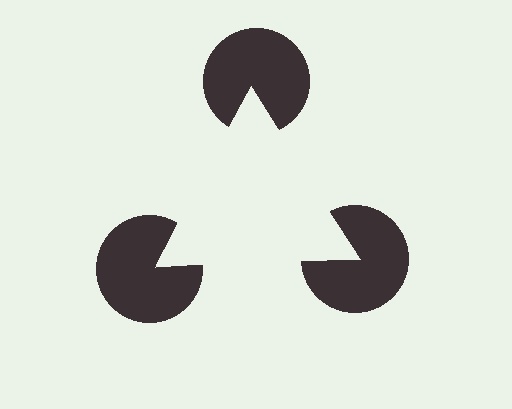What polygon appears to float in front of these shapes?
An illusory triangle — its edges are inferred from the aligned wedge cuts in the pac-man discs, not physically drawn.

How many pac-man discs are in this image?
There are 3 — one at each vertex of the illusory triangle.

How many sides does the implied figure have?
3 sides.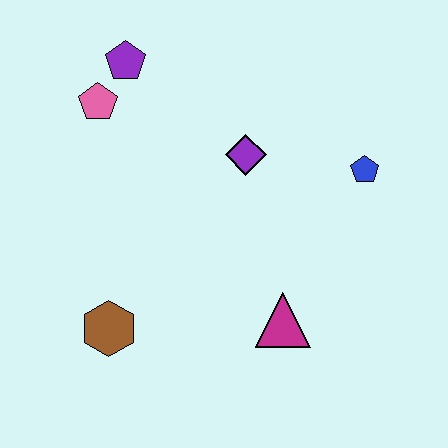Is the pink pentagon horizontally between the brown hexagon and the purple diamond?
No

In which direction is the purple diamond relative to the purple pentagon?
The purple diamond is to the right of the purple pentagon.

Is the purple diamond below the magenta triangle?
No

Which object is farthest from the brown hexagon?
The blue pentagon is farthest from the brown hexagon.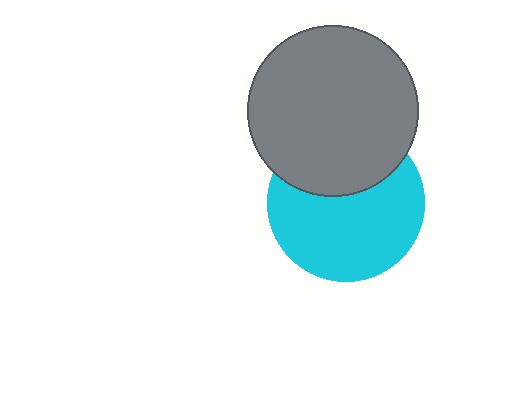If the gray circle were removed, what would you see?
You would see the complete cyan circle.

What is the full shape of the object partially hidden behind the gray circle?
The partially hidden object is a cyan circle.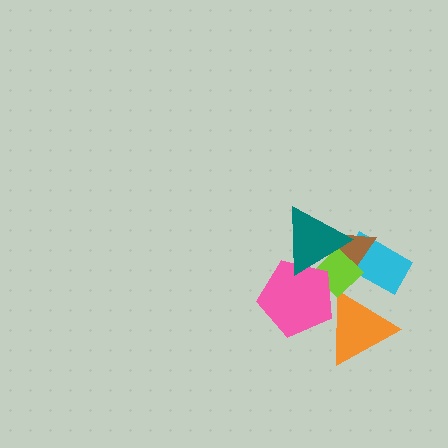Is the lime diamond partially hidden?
Yes, it is partially covered by another shape.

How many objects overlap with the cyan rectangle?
2 objects overlap with the cyan rectangle.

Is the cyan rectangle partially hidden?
Yes, it is partially covered by another shape.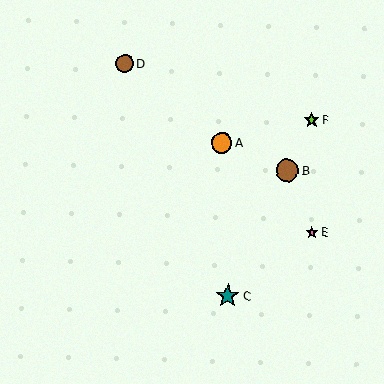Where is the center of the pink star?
The center of the pink star is at (312, 232).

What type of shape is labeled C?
Shape C is a teal star.